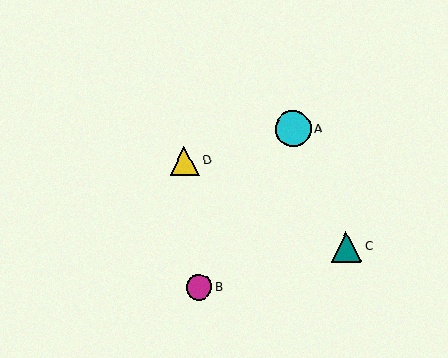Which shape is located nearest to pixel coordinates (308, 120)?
The cyan circle (labeled A) at (293, 129) is nearest to that location.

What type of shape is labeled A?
Shape A is a cyan circle.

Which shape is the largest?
The cyan circle (labeled A) is the largest.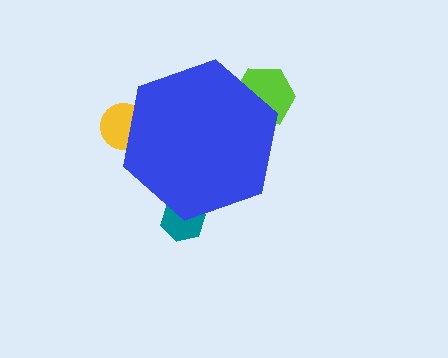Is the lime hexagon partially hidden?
Yes, the lime hexagon is partially hidden behind the blue hexagon.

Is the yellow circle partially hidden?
Yes, the yellow circle is partially hidden behind the blue hexagon.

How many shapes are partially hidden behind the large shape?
3 shapes are partially hidden.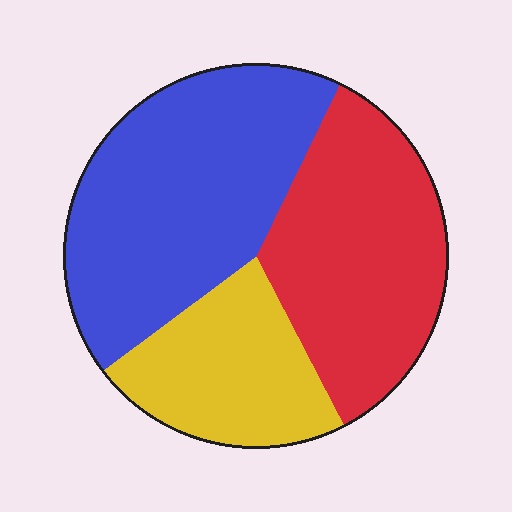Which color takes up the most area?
Blue, at roughly 45%.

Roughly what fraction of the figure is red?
Red covers about 35% of the figure.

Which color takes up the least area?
Yellow, at roughly 20%.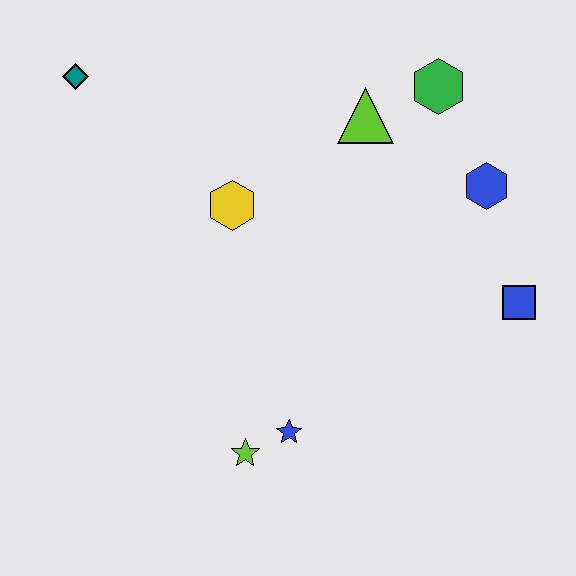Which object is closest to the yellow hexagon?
The lime triangle is closest to the yellow hexagon.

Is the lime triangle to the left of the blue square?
Yes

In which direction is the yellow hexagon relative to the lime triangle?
The yellow hexagon is to the left of the lime triangle.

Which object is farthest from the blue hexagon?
The teal diamond is farthest from the blue hexagon.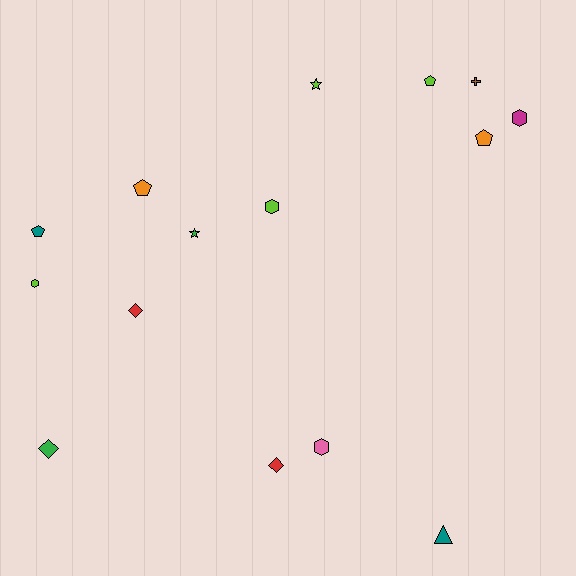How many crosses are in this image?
There is 1 cross.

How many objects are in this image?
There are 15 objects.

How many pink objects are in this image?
There is 1 pink object.